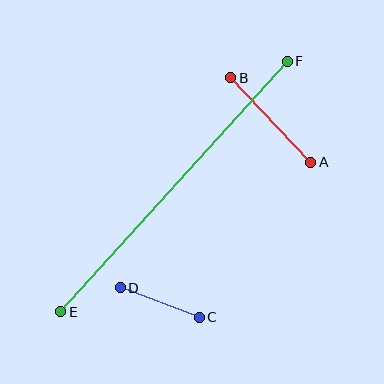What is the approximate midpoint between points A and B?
The midpoint is at approximately (271, 120) pixels.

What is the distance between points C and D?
The distance is approximately 84 pixels.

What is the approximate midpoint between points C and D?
The midpoint is at approximately (160, 302) pixels.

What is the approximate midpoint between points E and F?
The midpoint is at approximately (174, 187) pixels.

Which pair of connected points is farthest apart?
Points E and F are farthest apart.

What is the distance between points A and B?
The distance is approximately 116 pixels.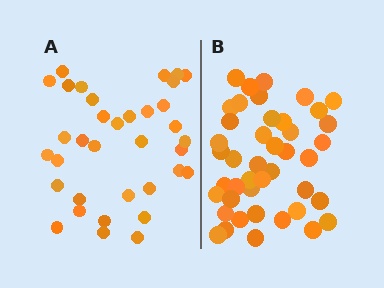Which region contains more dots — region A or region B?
Region B (the right region) has more dots.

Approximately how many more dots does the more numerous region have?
Region B has roughly 8 or so more dots than region A.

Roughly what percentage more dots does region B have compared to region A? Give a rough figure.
About 25% more.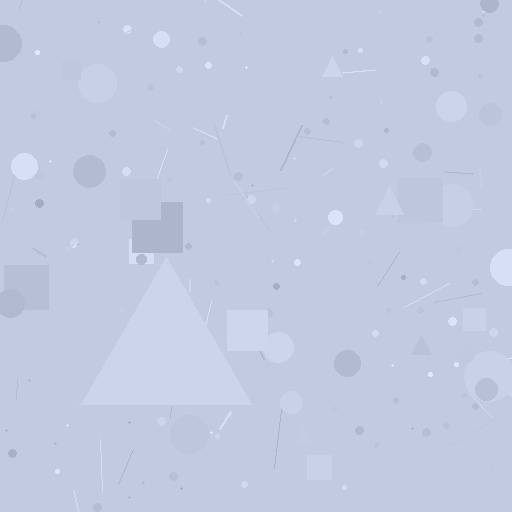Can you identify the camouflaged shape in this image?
The camouflaged shape is a triangle.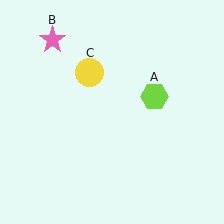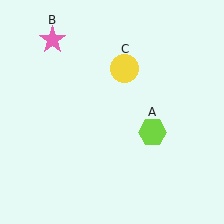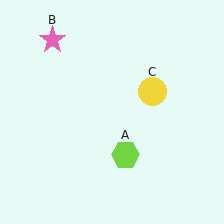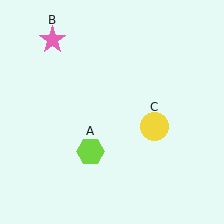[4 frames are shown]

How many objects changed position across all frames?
2 objects changed position: lime hexagon (object A), yellow circle (object C).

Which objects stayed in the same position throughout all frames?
Pink star (object B) remained stationary.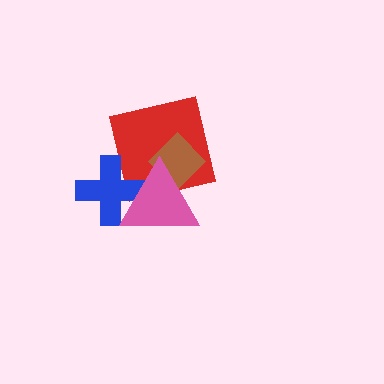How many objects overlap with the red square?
3 objects overlap with the red square.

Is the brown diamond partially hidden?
Yes, it is partially covered by another shape.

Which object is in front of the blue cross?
The pink triangle is in front of the blue cross.